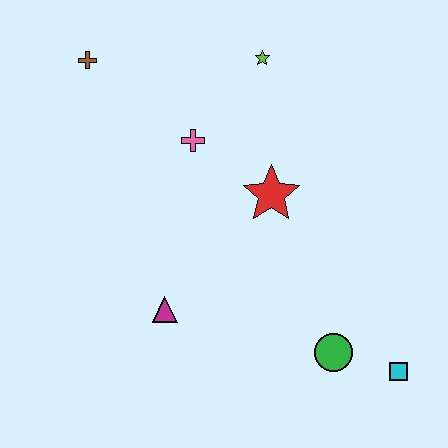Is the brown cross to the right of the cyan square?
No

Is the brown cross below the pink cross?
No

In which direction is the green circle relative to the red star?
The green circle is below the red star.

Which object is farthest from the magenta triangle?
The lime star is farthest from the magenta triangle.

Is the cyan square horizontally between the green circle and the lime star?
No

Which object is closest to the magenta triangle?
The red star is closest to the magenta triangle.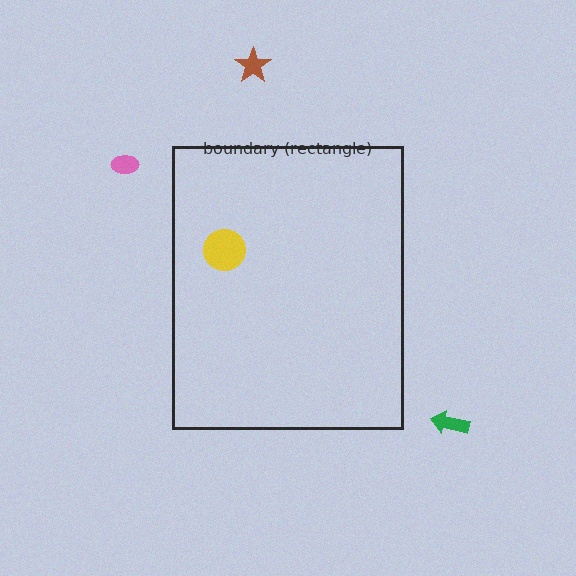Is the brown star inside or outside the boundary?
Outside.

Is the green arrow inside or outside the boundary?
Outside.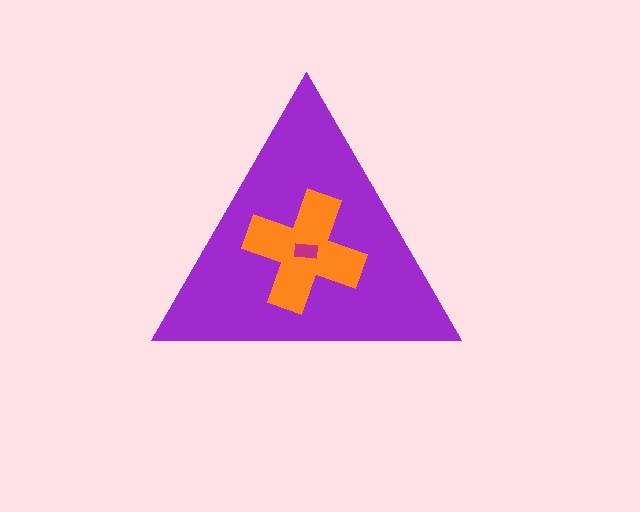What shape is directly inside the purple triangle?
The orange cross.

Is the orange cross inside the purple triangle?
Yes.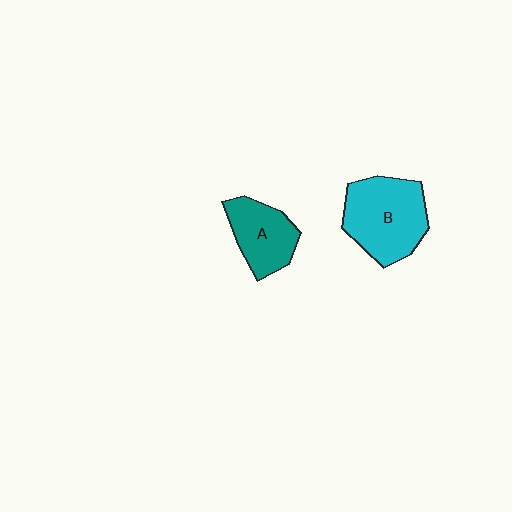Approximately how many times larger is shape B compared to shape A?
Approximately 1.5 times.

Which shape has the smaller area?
Shape A (teal).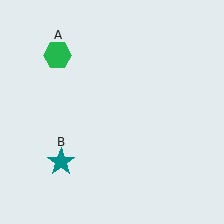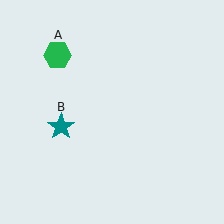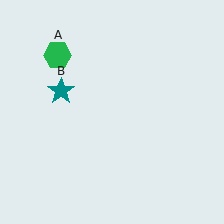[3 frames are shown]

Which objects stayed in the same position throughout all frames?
Green hexagon (object A) remained stationary.